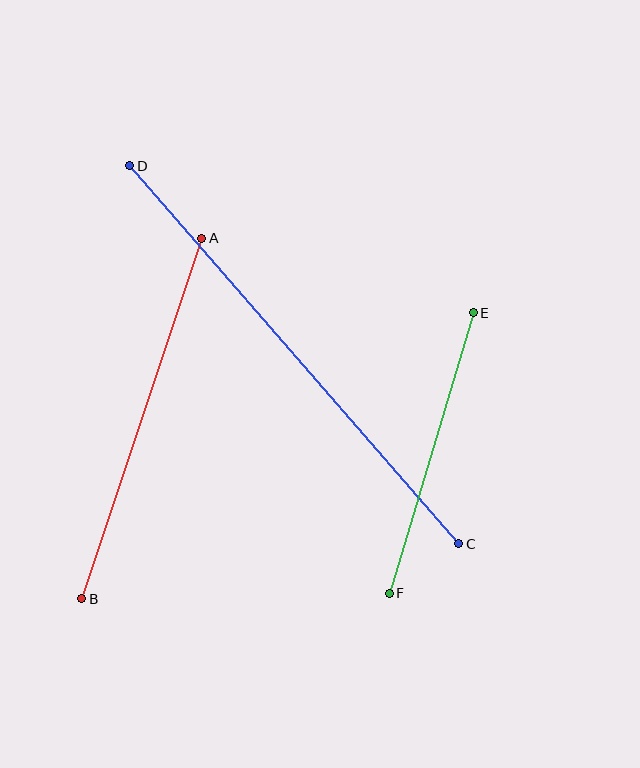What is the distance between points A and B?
The distance is approximately 380 pixels.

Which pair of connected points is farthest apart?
Points C and D are farthest apart.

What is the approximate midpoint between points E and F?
The midpoint is at approximately (431, 453) pixels.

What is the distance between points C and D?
The distance is approximately 501 pixels.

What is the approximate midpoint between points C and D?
The midpoint is at approximately (294, 355) pixels.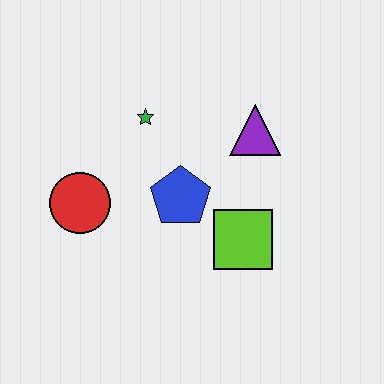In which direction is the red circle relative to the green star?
The red circle is below the green star.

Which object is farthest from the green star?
The lime square is farthest from the green star.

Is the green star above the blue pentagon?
Yes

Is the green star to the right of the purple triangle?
No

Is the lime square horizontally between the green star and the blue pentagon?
No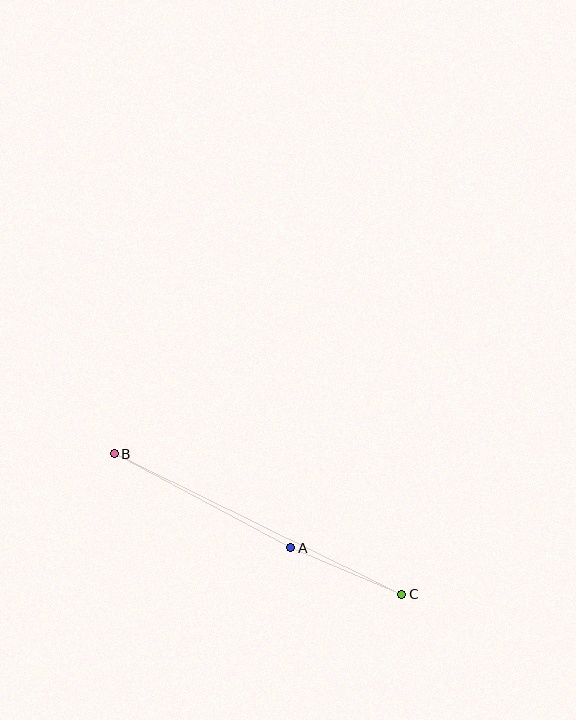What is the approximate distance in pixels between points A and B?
The distance between A and B is approximately 200 pixels.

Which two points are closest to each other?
Points A and C are closest to each other.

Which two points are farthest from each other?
Points B and C are farthest from each other.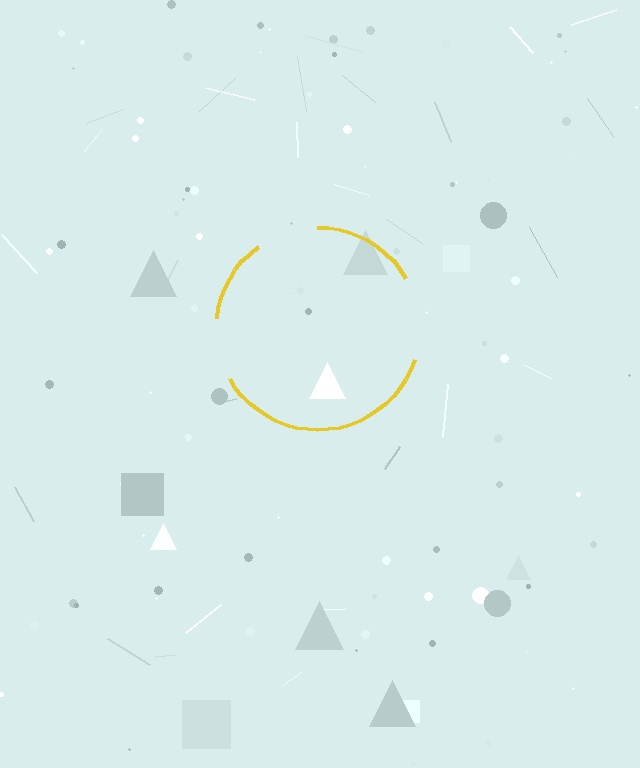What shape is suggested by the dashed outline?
The dashed outline suggests a circle.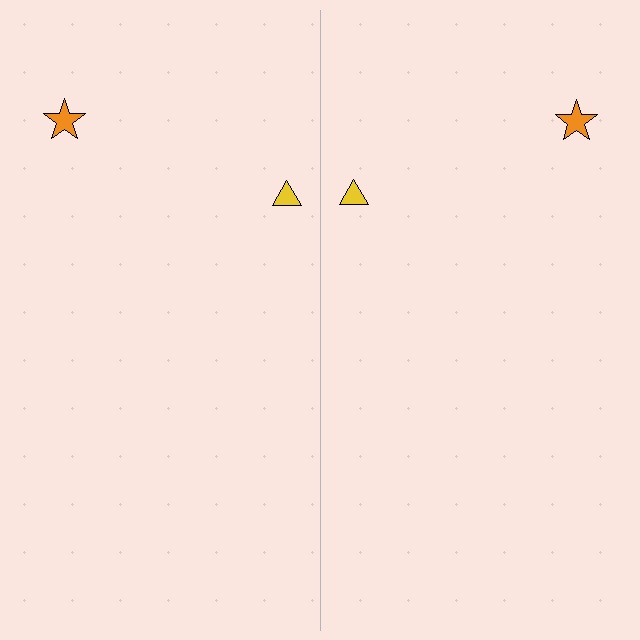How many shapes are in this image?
There are 4 shapes in this image.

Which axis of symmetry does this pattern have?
The pattern has a vertical axis of symmetry running through the center of the image.